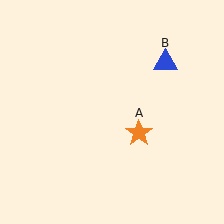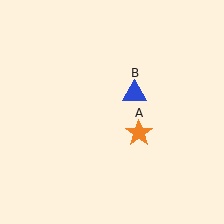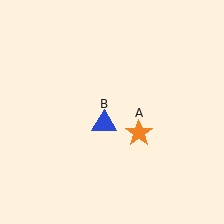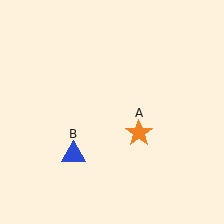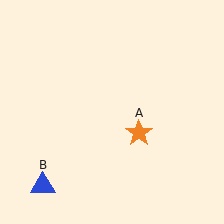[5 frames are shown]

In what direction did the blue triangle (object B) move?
The blue triangle (object B) moved down and to the left.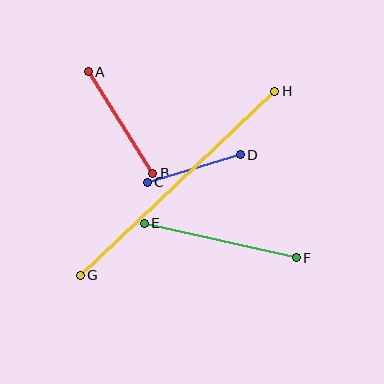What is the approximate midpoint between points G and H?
The midpoint is at approximately (177, 183) pixels.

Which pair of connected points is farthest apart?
Points G and H are farthest apart.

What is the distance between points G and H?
The distance is approximately 267 pixels.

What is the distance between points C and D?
The distance is approximately 97 pixels.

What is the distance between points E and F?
The distance is approximately 156 pixels.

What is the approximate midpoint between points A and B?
The midpoint is at approximately (121, 123) pixels.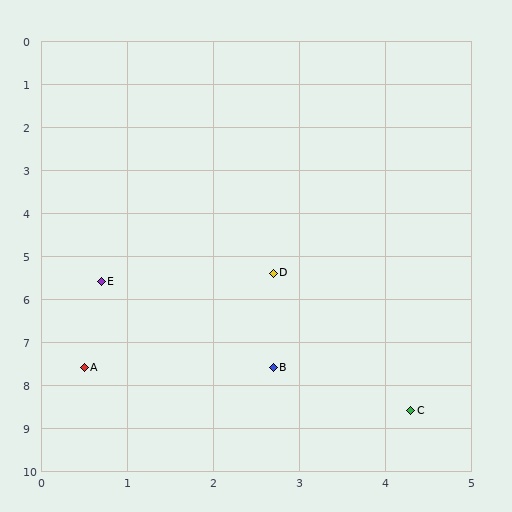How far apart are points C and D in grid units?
Points C and D are about 3.6 grid units apart.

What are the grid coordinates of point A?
Point A is at approximately (0.5, 7.6).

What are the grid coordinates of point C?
Point C is at approximately (4.3, 8.6).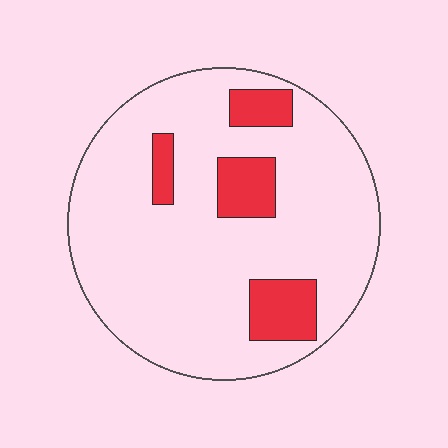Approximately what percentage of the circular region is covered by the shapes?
Approximately 15%.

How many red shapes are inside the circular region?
4.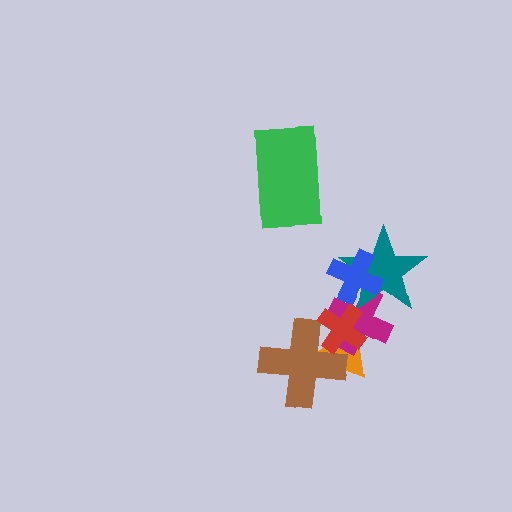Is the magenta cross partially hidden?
Yes, it is partially covered by another shape.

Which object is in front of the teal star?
The blue cross is in front of the teal star.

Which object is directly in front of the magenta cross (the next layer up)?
The teal star is directly in front of the magenta cross.